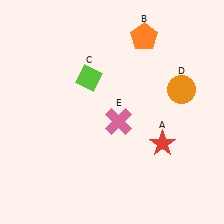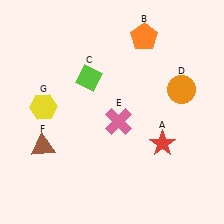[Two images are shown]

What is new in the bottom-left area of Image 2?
A brown triangle (F) was added in the bottom-left area of Image 2.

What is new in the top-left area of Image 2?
A yellow hexagon (G) was added in the top-left area of Image 2.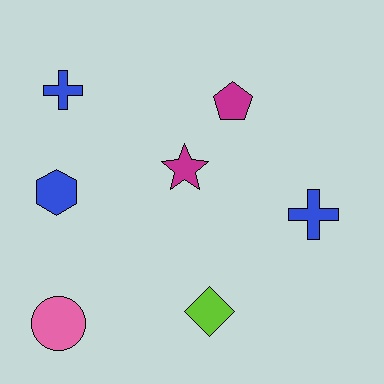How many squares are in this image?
There are no squares.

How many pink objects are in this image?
There is 1 pink object.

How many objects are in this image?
There are 7 objects.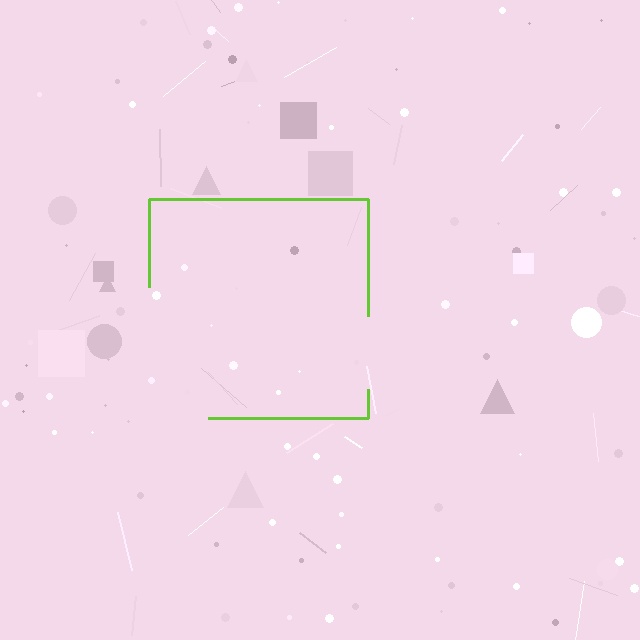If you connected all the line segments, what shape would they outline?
They would outline a square.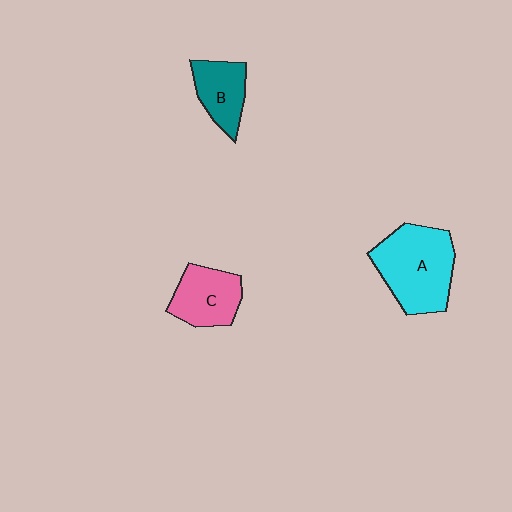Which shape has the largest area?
Shape A (cyan).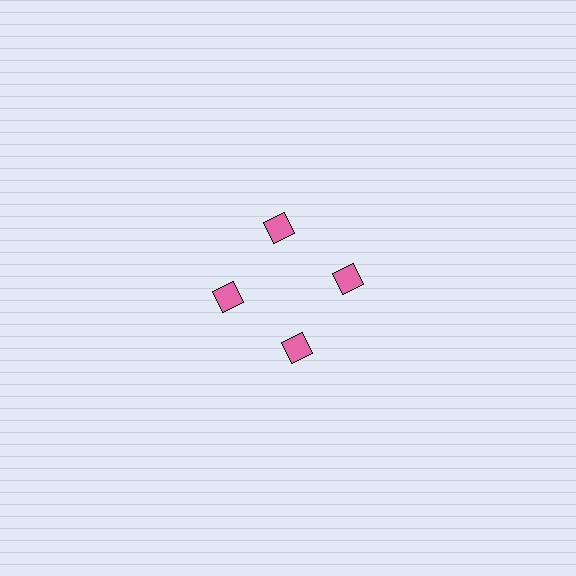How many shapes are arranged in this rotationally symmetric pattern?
There are 4 shapes, arranged in 4 groups of 1.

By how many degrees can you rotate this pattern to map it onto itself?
The pattern maps onto itself every 90 degrees of rotation.